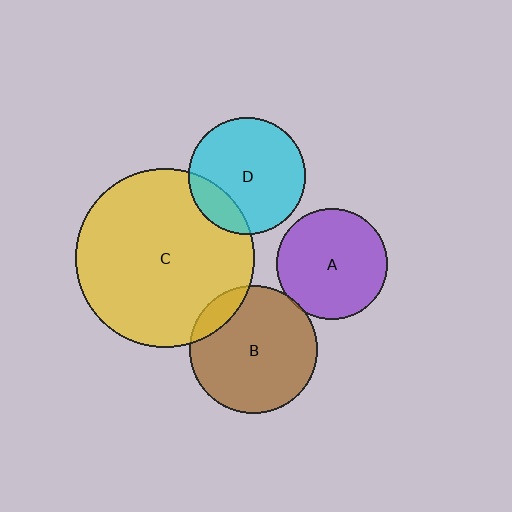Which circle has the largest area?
Circle C (yellow).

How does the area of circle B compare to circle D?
Approximately 1.2 times.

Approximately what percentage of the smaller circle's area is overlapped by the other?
Approximately 10%.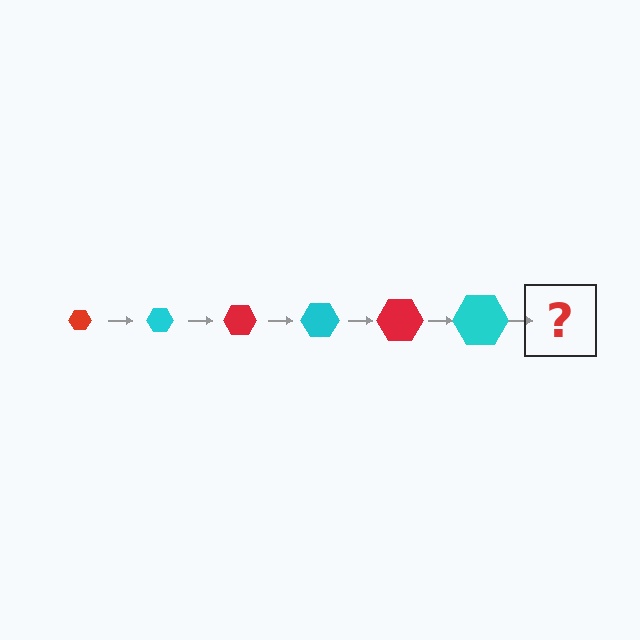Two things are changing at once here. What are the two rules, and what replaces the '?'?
The two rules are that the hexagon grows larger each step and the color cycles through red and cyan. The '?' should be a red hexagon, larger than the previous one.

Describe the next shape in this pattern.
It should be a red hexagon, larger than the previous one.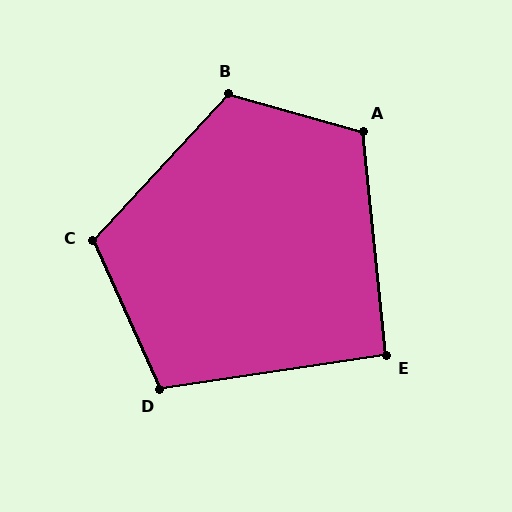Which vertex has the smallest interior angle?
E, at approximately 92 degrees.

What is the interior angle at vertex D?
Approximately 106 degrees (obtuse).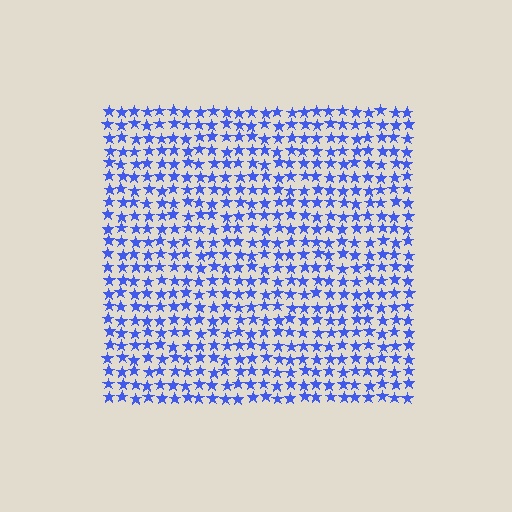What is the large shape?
The large shape is a square.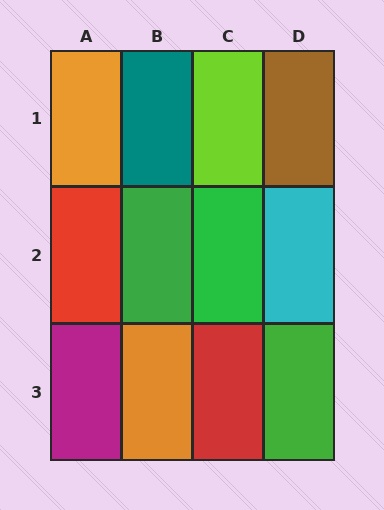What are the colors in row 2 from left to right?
Red, green, green, cyan.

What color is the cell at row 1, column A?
Orange.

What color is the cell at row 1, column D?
Brown.